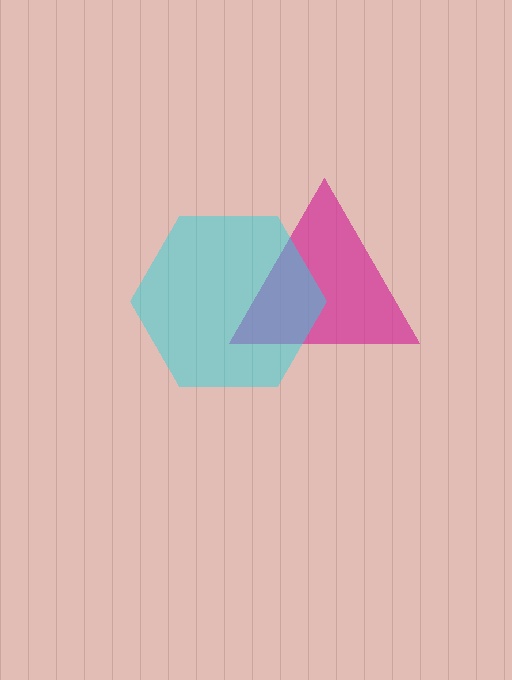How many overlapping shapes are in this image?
There are 2 overlapping shapes in the image.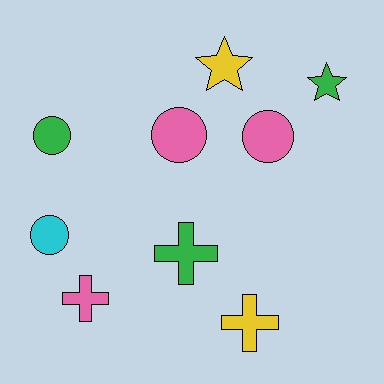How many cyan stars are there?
There are no cyan stars.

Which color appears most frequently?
Green, with 3 objects.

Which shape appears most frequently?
Circle, with 4 objects.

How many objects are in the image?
There are 9 objects.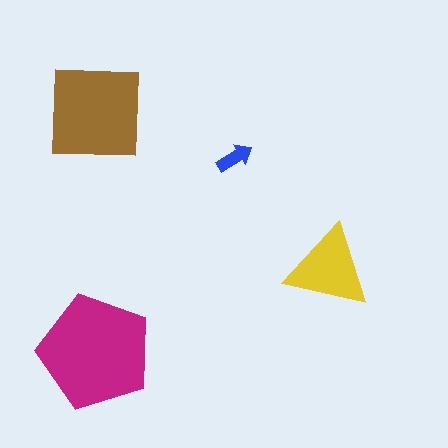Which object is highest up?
The brown square is topmost.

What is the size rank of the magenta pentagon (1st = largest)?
1st.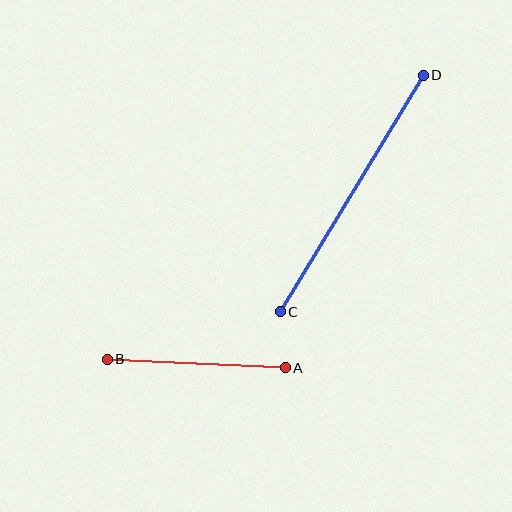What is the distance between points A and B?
The distance is approximately 178 pixels.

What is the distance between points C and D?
The distance is approximately 277 pixels.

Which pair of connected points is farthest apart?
Points C and D are farthest apart.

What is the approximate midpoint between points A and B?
The midpoint is at approximately (196, 364) pixels.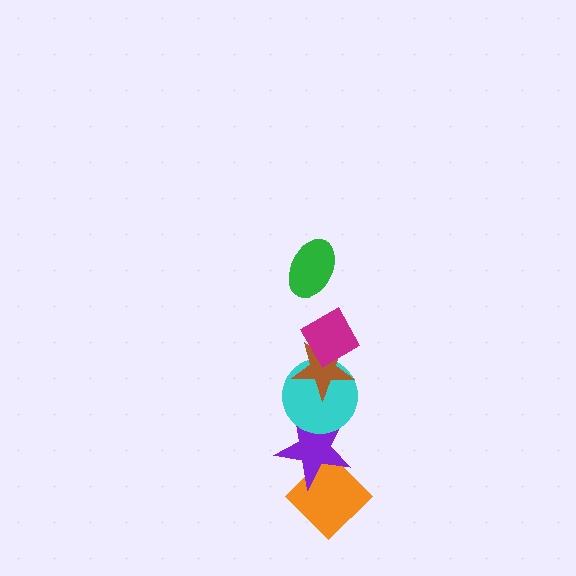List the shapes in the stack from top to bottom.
From top to bottom: the green ellipse, the magenta diamond, the brown star, the cyan circle, the purple star, the orange diamond.